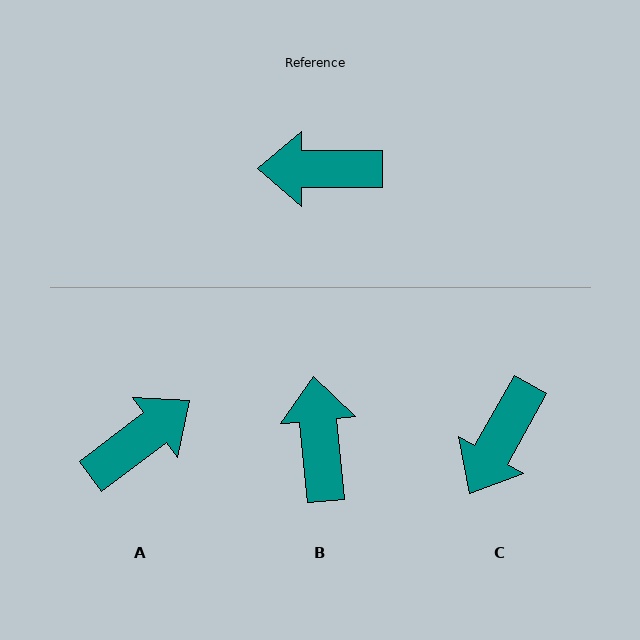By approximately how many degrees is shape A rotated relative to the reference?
Approximately 142 degrees clockwise.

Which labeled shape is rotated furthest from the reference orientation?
A, about 142 degrees away.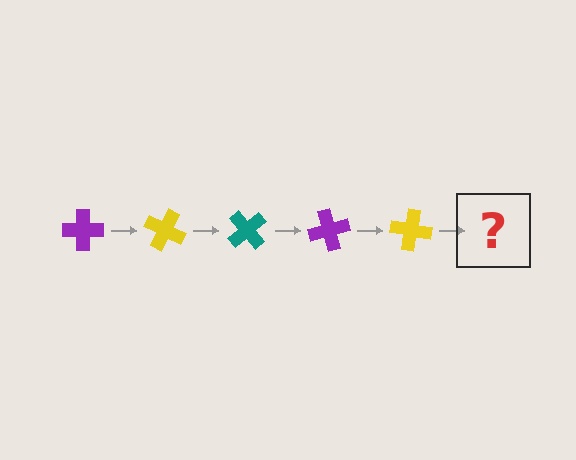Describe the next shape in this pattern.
It should be a teal cross, rotated 125 degrees from the start.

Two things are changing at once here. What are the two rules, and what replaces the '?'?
The two rules are that it rotates 25 degrees each step and the color cycles through purple, yellow, and teal. The '?' should be a teal cross, rotated 125 degrees from the start.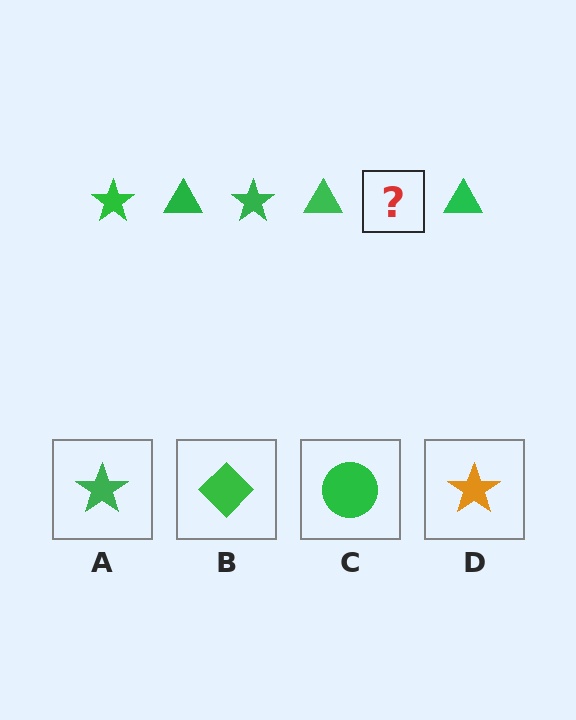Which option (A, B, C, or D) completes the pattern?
A.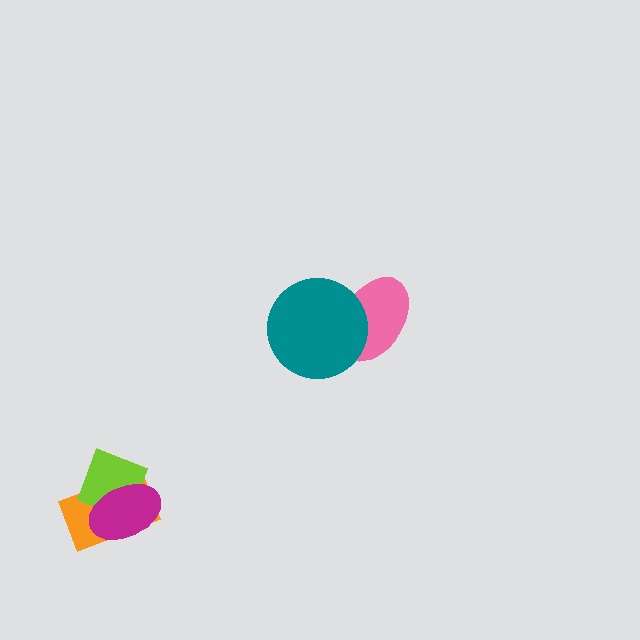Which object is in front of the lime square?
The magenta ellipse is in front of the lime square.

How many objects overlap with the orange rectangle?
2 objects overlap with the orange rectangle.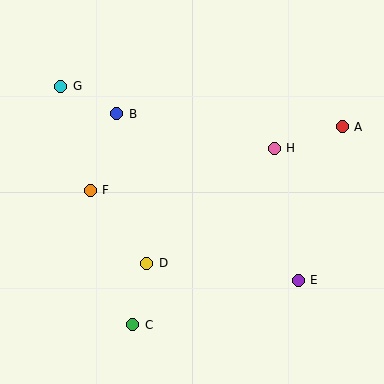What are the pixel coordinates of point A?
Point A is at (342, 127).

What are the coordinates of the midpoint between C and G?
The midpoint between C and G is at (97, 206).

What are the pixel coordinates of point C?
Point C is at (133, 325).